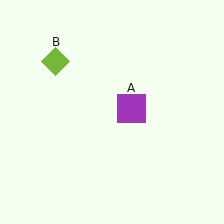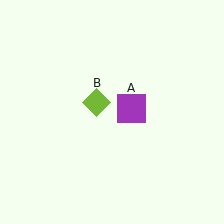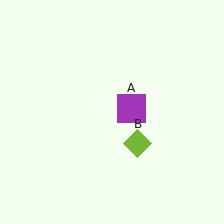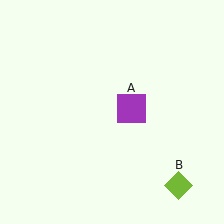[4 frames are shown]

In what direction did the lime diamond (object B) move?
The lime diamond (object B) moved down and to the right.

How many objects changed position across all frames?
1 object changed position: lime diamond (object B).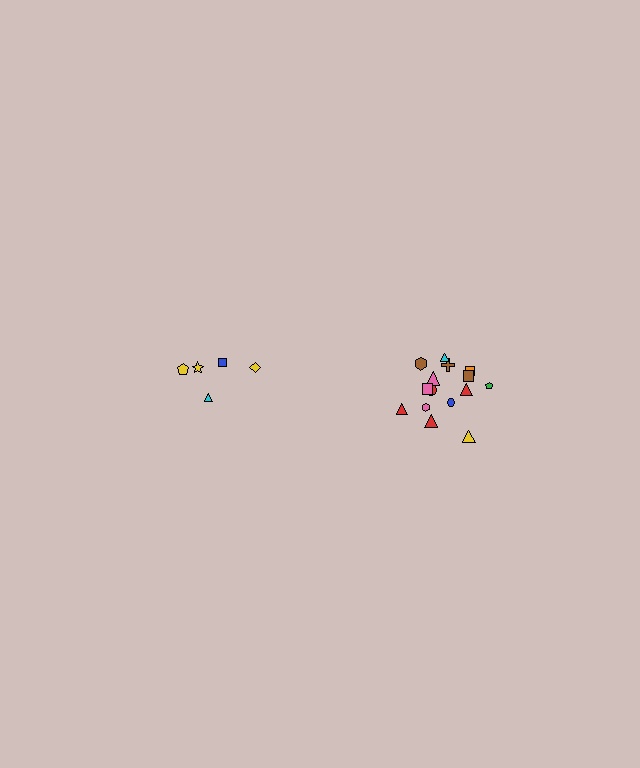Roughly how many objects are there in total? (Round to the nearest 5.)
Roughly 20 objects in total.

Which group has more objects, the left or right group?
The right group.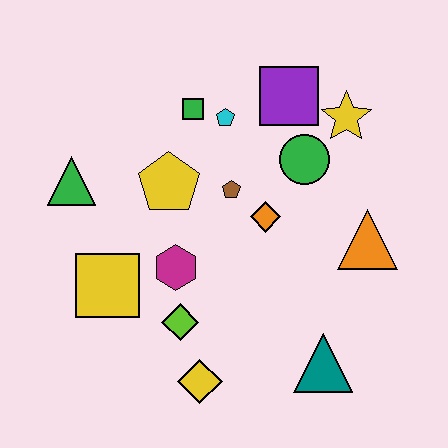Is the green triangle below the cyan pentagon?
Yes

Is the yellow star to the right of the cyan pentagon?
Yes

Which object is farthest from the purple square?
The yellow diamond is farthest from the purple square.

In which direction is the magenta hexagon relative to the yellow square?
The magenta hexagon is to the right of the yellow square.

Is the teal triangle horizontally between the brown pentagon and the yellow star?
Yes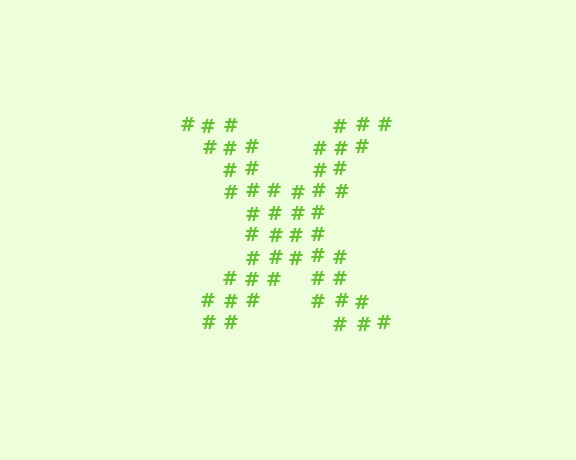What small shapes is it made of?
It is made of small hash symbols.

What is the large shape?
The large shape is the letter X.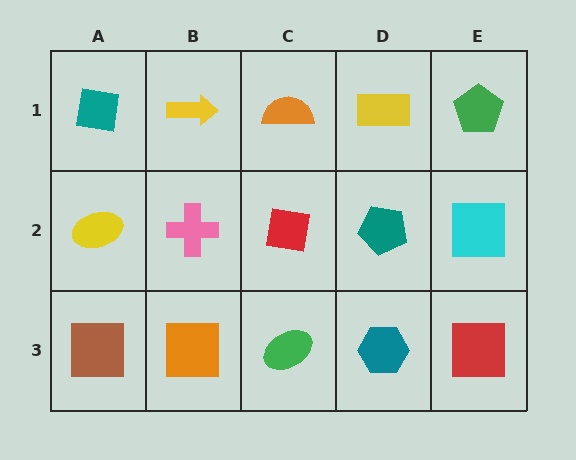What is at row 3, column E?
A red square.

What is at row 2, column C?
A red square.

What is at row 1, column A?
A teal square.